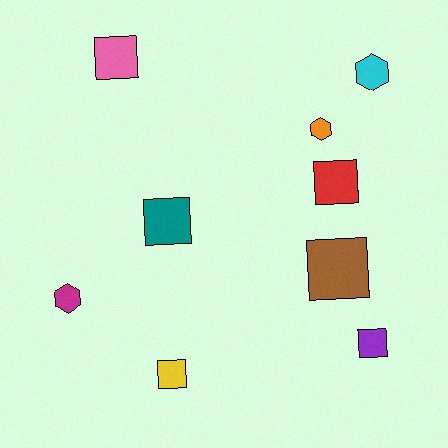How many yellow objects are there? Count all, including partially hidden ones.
There is 1 yellow object.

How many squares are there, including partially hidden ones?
There are 6 squares.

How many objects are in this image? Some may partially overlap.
There are 9 objects.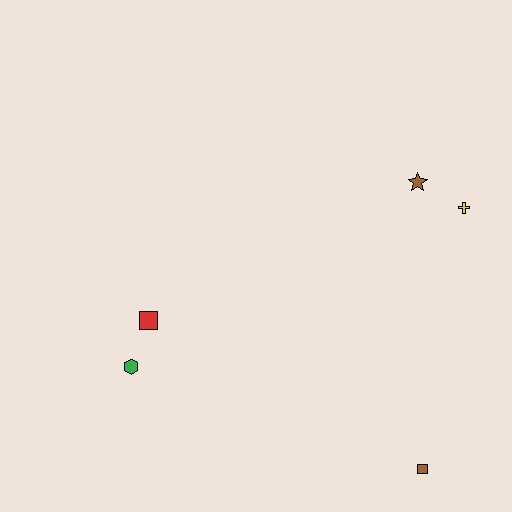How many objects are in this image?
There are 5 objects.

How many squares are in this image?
There are 2 squares.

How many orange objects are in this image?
There are no orange objects.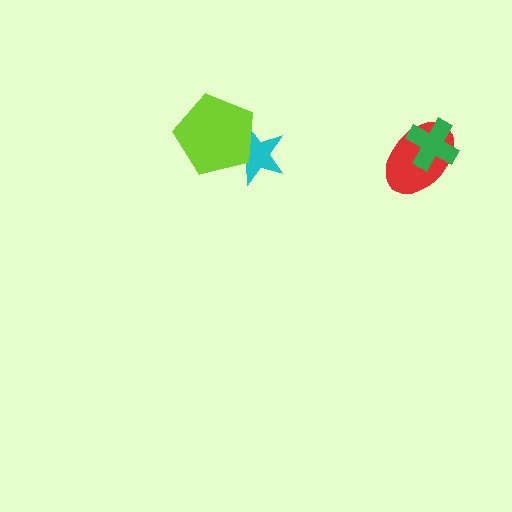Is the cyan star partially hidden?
Yes, it is partially covered by another shape.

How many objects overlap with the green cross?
1 object overlaps with the green cross.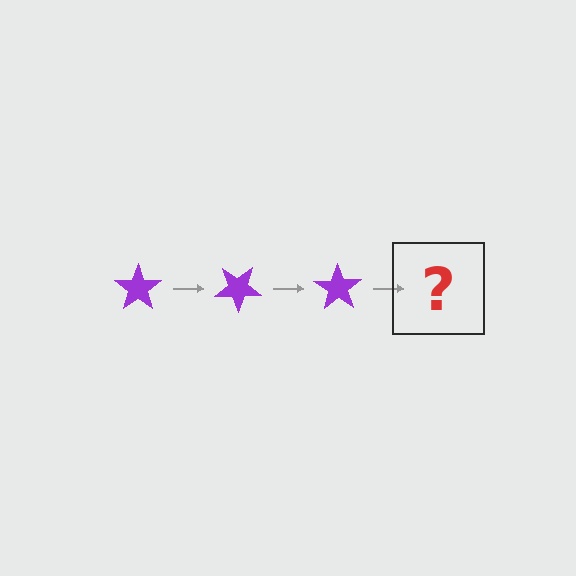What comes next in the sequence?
The next element should be a purple star rotated 105 degrees.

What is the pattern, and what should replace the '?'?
The pattern is that the star rotates 35 degrees each step. The '?' should be a purple star rotated 105 degrees.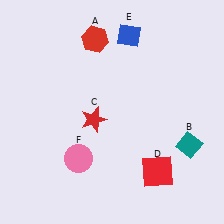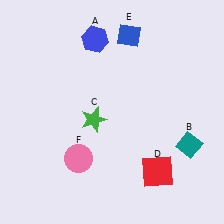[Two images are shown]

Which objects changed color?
A changed from red to blue. C changed from red to green.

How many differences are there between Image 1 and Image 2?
There are 2 differences between the two images.